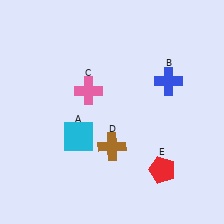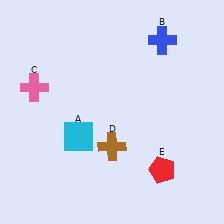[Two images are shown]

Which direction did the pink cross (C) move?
The pink cross (C) moved left.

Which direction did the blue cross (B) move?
The blue cross (B) moved up.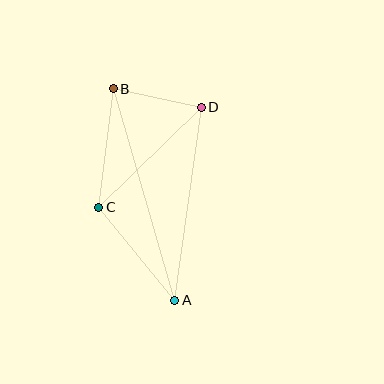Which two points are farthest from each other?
Points A and B are farthest from each other.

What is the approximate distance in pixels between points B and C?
The distance between B and C is approximately 119 pixels.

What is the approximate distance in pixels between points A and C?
The distance between A and C is approximately 120 pixels.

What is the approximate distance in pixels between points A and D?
The distance between A and D is approximately 195 pixels.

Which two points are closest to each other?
Points B and D are closest to each other.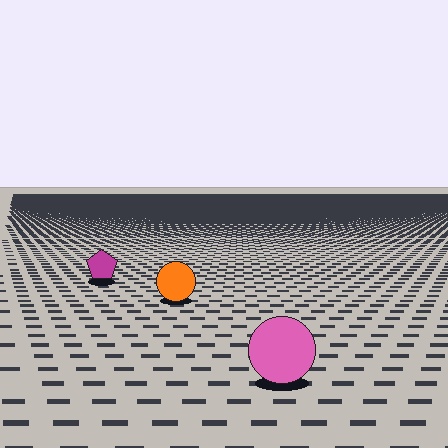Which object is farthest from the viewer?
The magenta pentagon is farthest from the viewer. It appears smaller and the ground texture around it is denser.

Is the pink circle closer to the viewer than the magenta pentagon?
Yes. The pink circle is closer — you can tell from the texture gradient: the ground texture is coarser near it.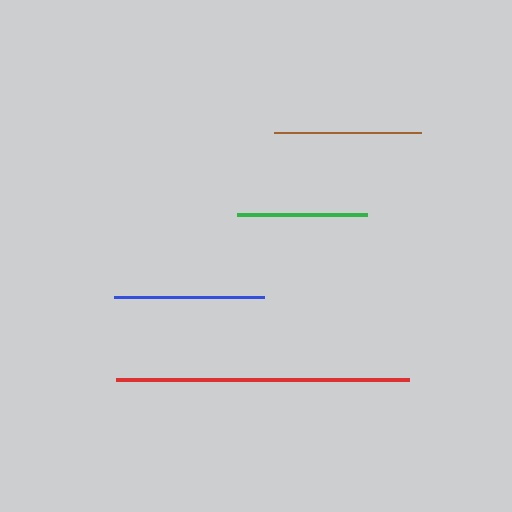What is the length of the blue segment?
The blue segment is approximately 150 pixels long.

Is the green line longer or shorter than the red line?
The red line is longer than the green line.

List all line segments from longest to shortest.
From longest to shortest: red, blue, brown, green.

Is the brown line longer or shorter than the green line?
The brown line is longer than the green line.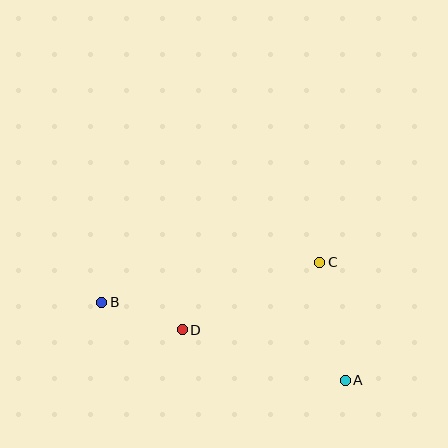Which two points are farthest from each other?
Points A and B are farthest from each other.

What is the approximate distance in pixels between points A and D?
The distance between A and D is approximately 171 pixels.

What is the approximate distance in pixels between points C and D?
The distance between C and D is approximately 153 pixels.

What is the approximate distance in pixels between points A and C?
The distance between A and C is approximately 121 pixels.